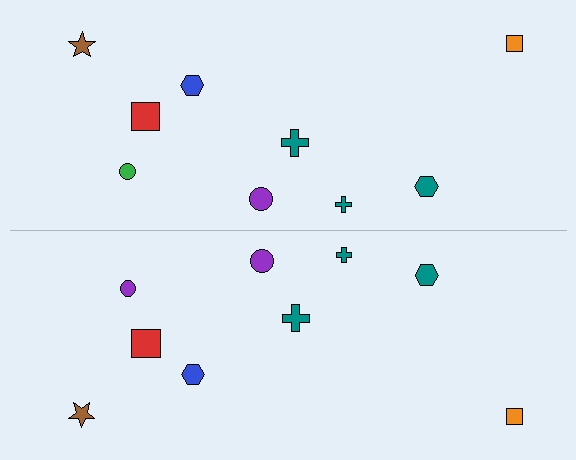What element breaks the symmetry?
The purple circle on the bottom side breaks the symmetry — its mirror counterpart is green.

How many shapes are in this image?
There are 18 shapes in this image.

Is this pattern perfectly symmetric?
No, the pattern is not perfectly symmetric. The purple circle on the bottom side breaks the symmetry — its mirror counterpart is green.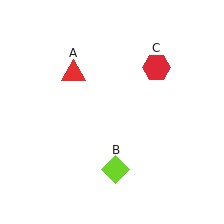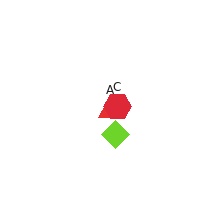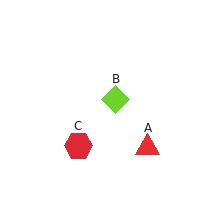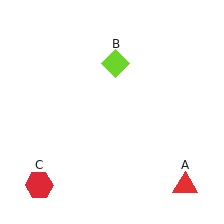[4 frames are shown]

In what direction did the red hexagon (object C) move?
The red hexagon (object C) moved down and to the left.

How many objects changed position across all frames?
3 objects changed position: red triangle (object A), lime diamond (object B), red hexagon (object C).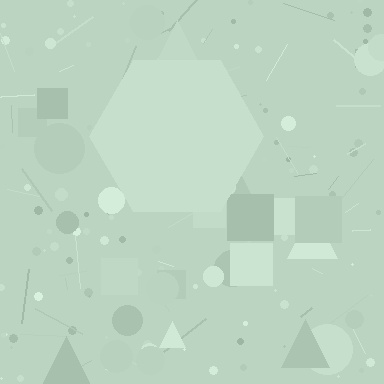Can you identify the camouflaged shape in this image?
The camouflaged shape is a hexagon.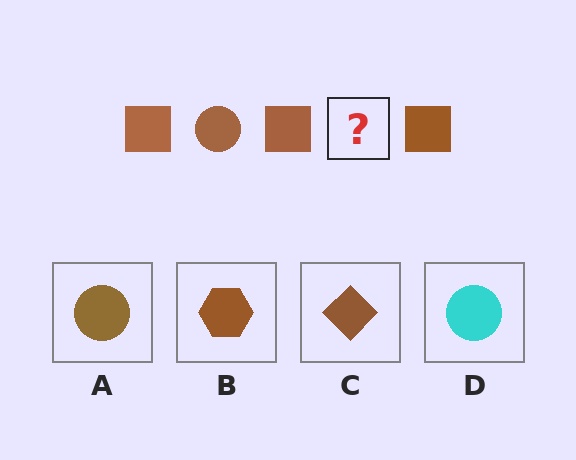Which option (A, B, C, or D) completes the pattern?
A.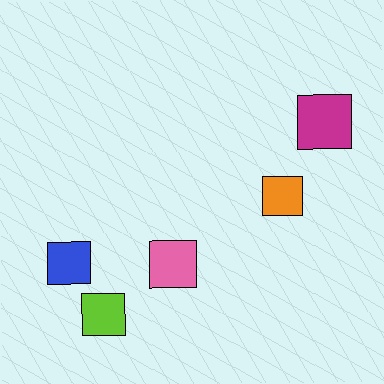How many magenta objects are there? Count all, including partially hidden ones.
There is 1 magenta object.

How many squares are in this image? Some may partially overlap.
There are 5 squares.